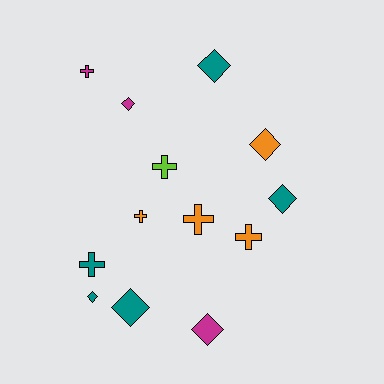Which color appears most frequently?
Teal, with 5 objects.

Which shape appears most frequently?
Diamond, with 7 objects.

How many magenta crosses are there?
There is 1 magenta cross.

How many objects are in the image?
There are 13 objects.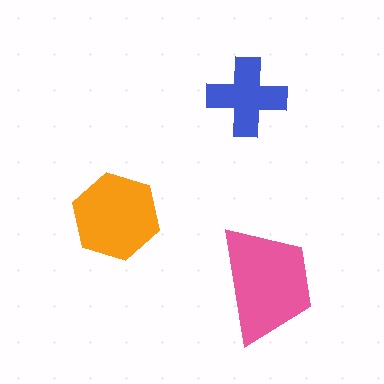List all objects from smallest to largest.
The blue cross, the orange hexagon, the pink trapezoid.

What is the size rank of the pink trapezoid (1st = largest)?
1st.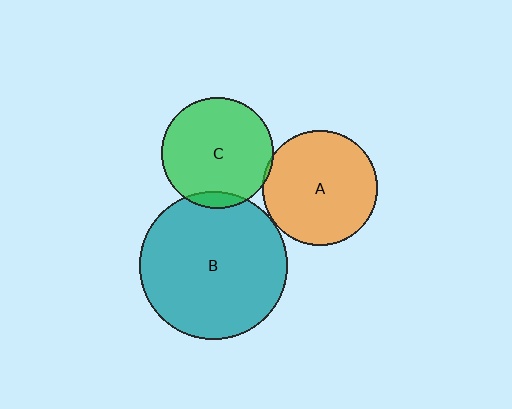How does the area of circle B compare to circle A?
Approximately 1.7 times.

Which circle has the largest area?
Circle B (teal).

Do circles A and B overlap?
Yes.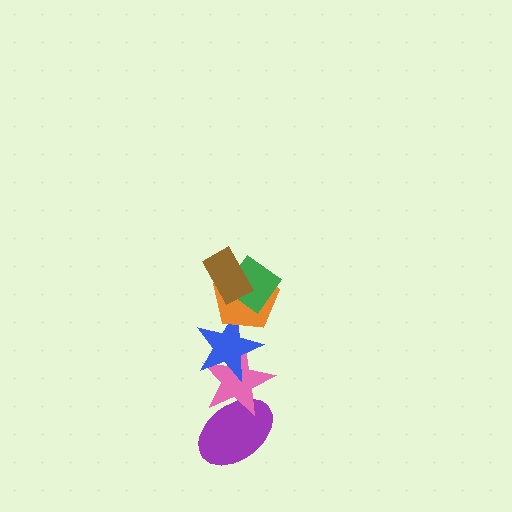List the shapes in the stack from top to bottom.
From top to bottom: the brown rectangle, the green diamond, the orange pentagon, the blue star, the pink star, the purple ellipse.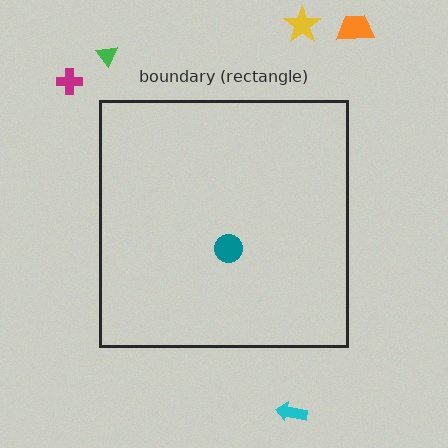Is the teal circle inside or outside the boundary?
Inside.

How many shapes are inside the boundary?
1 inside, 5 outside.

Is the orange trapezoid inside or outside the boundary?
Outside.